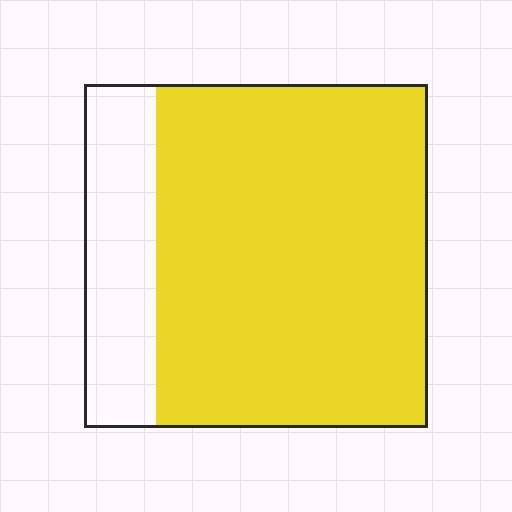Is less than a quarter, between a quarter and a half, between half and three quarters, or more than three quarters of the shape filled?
More than three quarters.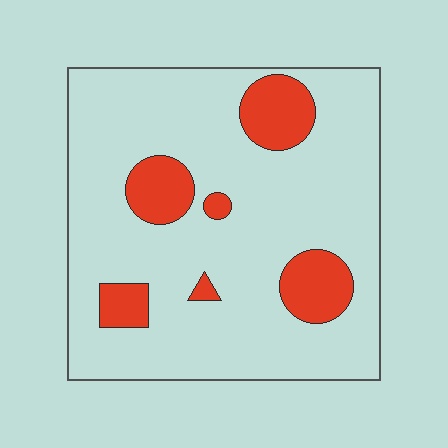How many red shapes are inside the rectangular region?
6.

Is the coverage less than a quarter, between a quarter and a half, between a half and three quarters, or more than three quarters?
Less than a quarter.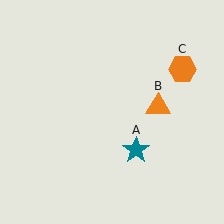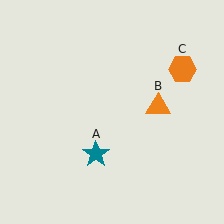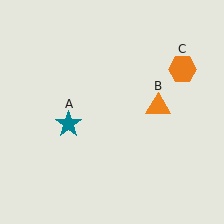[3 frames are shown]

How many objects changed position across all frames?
1 object changed position: teal star (object A).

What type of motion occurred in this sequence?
The teal star (object A) rotated clockwise around the center of the scene.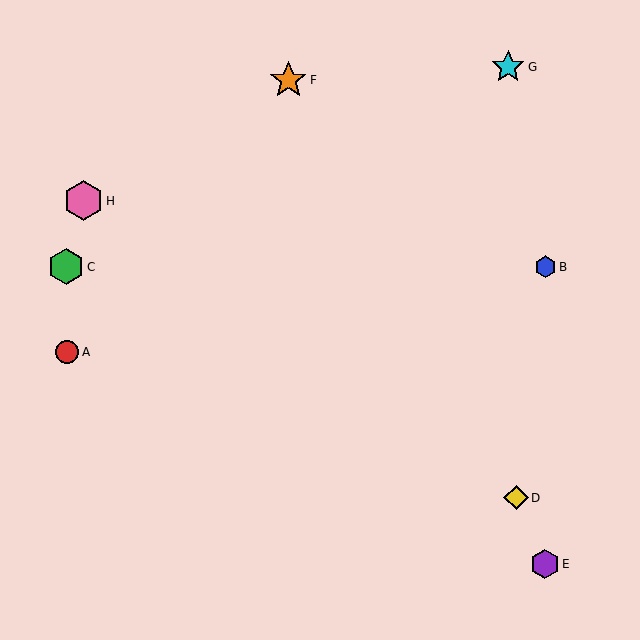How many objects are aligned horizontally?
2 objects (B, C) are aligned horizontally.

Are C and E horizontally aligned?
No, C is at y≈267 and E is at y≈564.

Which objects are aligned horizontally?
Objects B, C are aligned horizontally.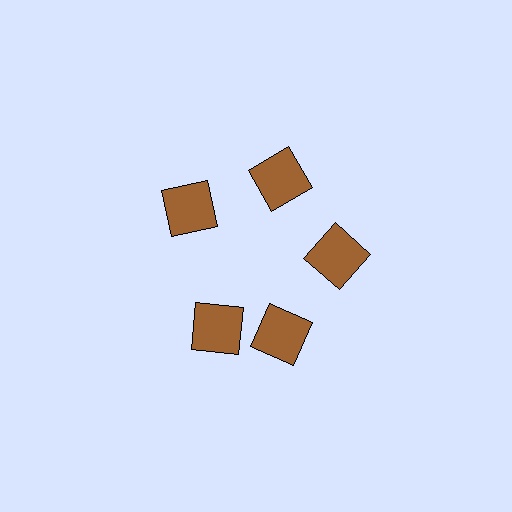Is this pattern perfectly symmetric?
No. The 5 brown squares are arranged in a ring, but one element near the 8 o'clock position is rotated out of alignment along the ring, breaking the 5-fold rotational symmetry.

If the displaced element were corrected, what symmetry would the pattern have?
It would have 5-fold rotational symmetry — the pattern would map onto itself every 72 degrees.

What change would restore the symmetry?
The symmetry would be restored by rotating it back into even spacing with its neighbors so that all 5 squares sit at equal angles and equal distance from the center.